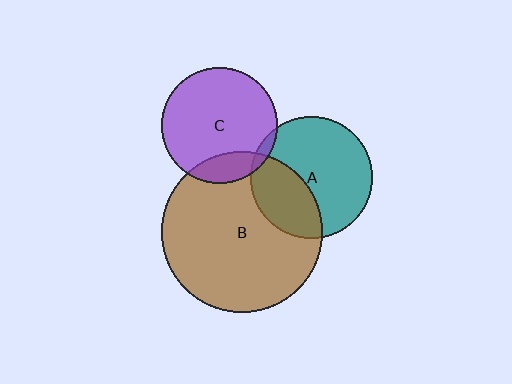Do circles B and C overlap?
Yes.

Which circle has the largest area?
Circle B (brown).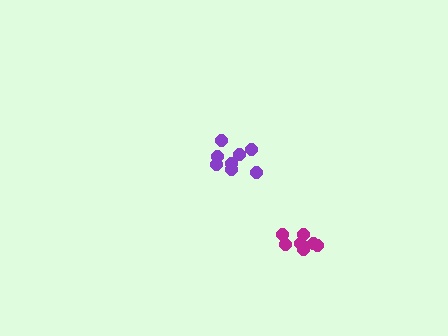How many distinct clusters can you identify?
There are 2 distinct clusters.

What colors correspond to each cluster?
The clusters are colored: magenta, purple.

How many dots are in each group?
Group 1: 7 dots, Group 2: 8 dots (15 total).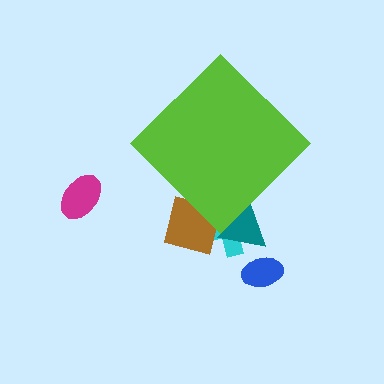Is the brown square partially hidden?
Yes, the brown square is partially hidden behind the lime diamond.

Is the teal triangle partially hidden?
Yes, the teal triangle is partially hidden behind the lime diamond.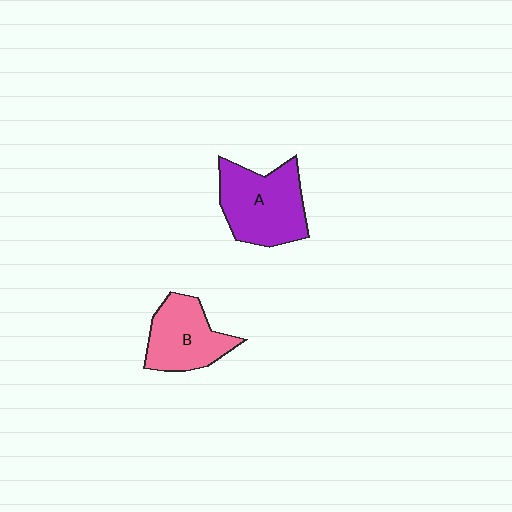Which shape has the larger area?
Shape A (purple).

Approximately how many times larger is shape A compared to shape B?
Approximately 1.3 times.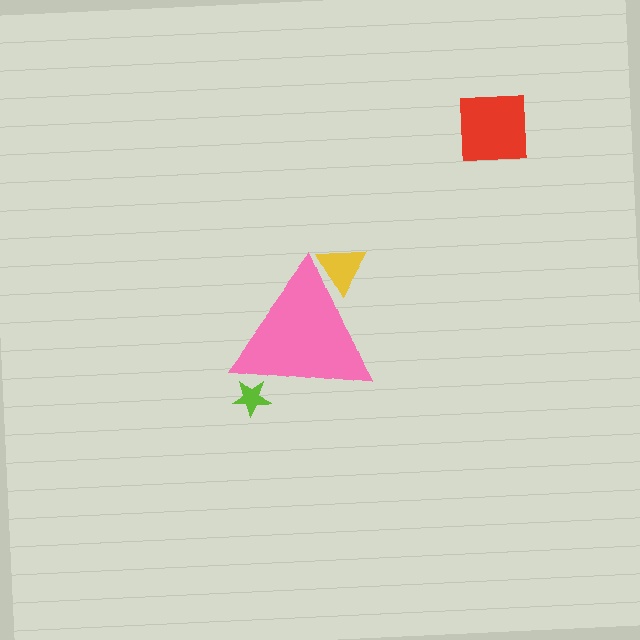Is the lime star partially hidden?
Yes, the lime star is partially hidden behind the pink triangle.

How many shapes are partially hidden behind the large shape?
2 shapes are partially hidden.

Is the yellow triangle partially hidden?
Yes, the yellow triangle is partially hidden behind the pink triangle.